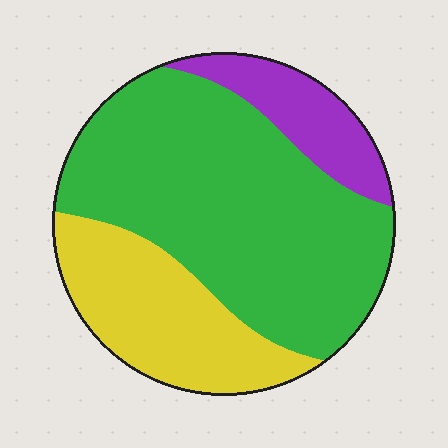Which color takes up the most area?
Green, at roughly 60%.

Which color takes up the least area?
Purple, at roughly 15%.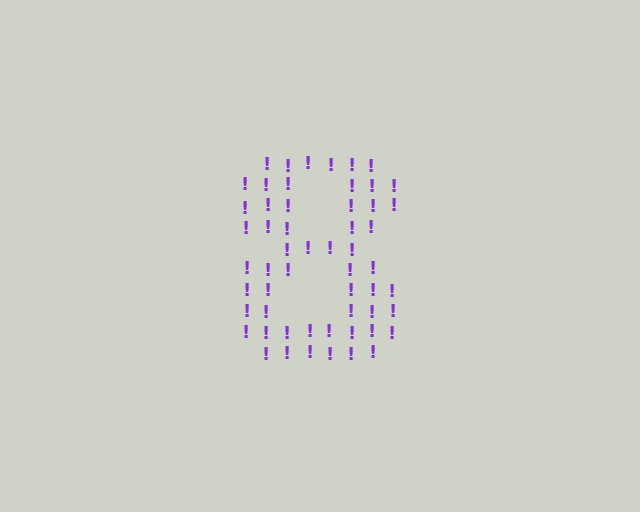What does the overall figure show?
The overall figure shows the digit 8.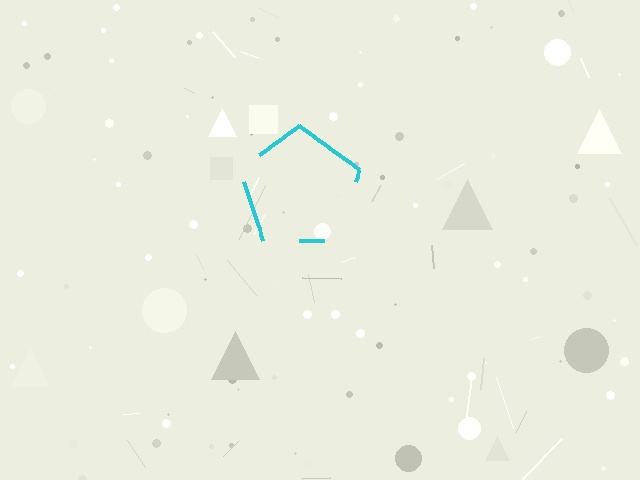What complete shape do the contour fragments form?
The contour fragments form a pentagon.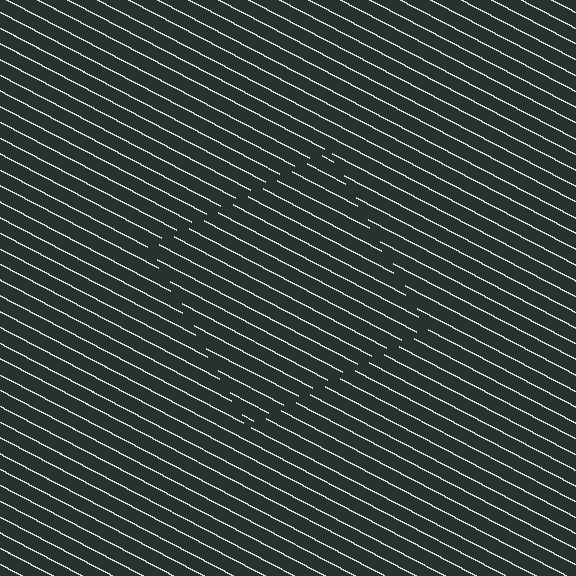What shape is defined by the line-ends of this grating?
An illusory square. The interior of the shape contains the same grating, shifted by half a period — the contour is defined by the phase discontinuity where line-ends from the inner and outer gratings abut.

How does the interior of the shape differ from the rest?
The interior of the shape contains the same grating, shifted by half a period — the contour is defined by the phase discontinuity where line-ends from the inner and outer gratings abut.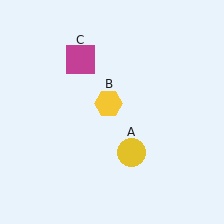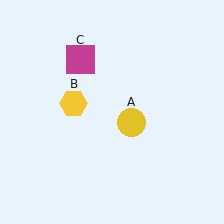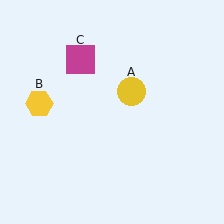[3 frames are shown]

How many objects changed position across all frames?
2 objects changed position: yellow circle (object A), yellow hexagon (object B).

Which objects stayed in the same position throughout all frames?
Magenta square (object C) remained stationary.